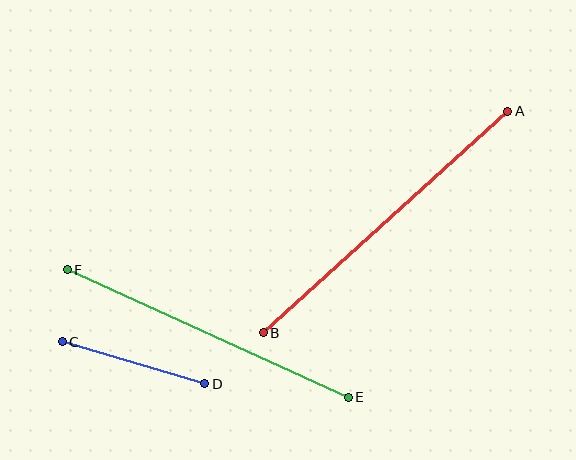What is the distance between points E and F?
The distance is approximately 309 pixels.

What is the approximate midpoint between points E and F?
The midpoint is at approximately (208, 334) pixels.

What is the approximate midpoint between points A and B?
The midpoint is at approximately (386, 222) pixels.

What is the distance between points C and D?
The distance is approximately 148 pixels.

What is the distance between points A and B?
The distance is approximately 330 pixels.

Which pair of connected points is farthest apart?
Points A and B are farthest apart.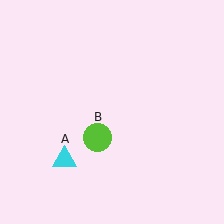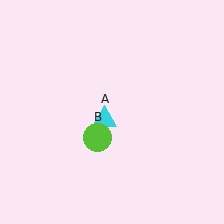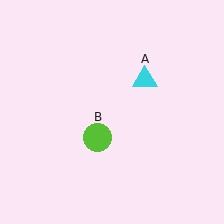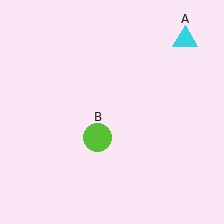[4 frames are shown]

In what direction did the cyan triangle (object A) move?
The cyan triangle (object A) moved up and to the right.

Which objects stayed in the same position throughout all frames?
Lime circle (object B) remained stationary.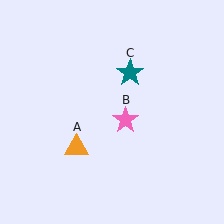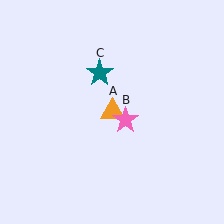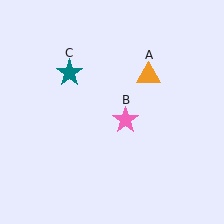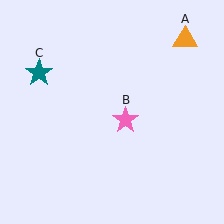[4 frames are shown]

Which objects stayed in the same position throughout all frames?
Pink star (object B) remained stationary.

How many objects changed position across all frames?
2 objects changed position: orange triangle (object A), teal star (object C).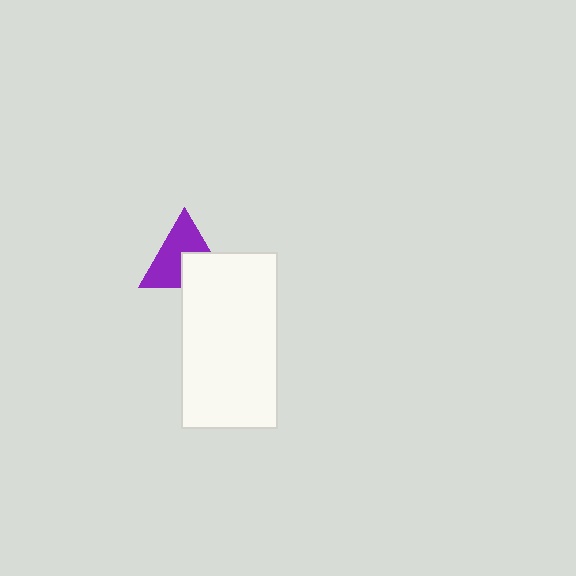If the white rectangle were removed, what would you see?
You would see the complete purple triangle.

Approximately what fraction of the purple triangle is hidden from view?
Roughly 38% of the purple triangle is hidden behind the white rectangle.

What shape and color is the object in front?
The object in front is a white rectangle.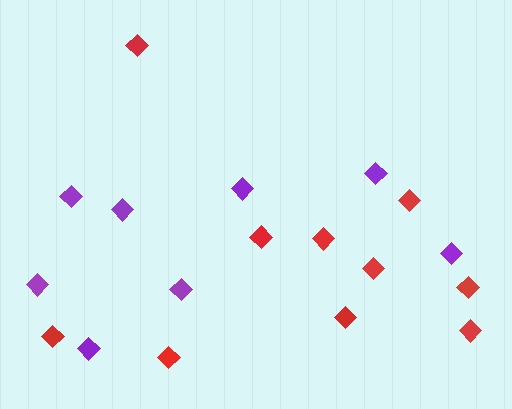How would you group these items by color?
There are 2 groups: one group of red diamonds (10) and one group of purple diamonds (8).